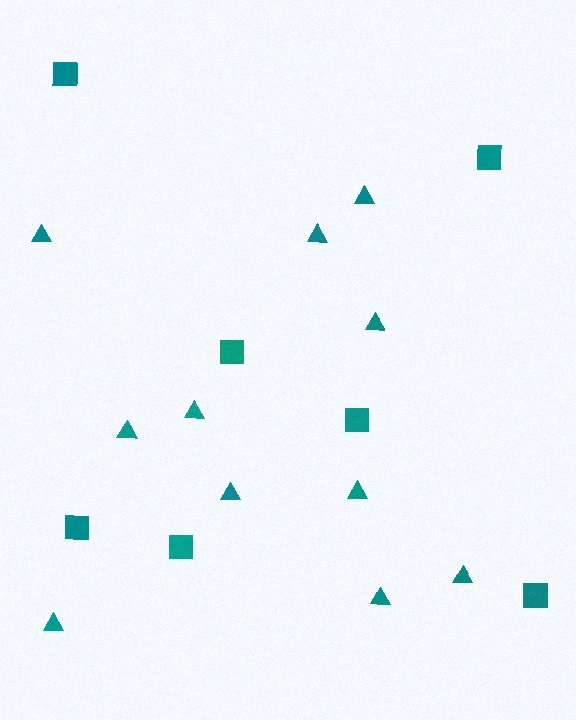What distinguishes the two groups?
There are 2 groups: one group of triangles (11) and one group of squares (7).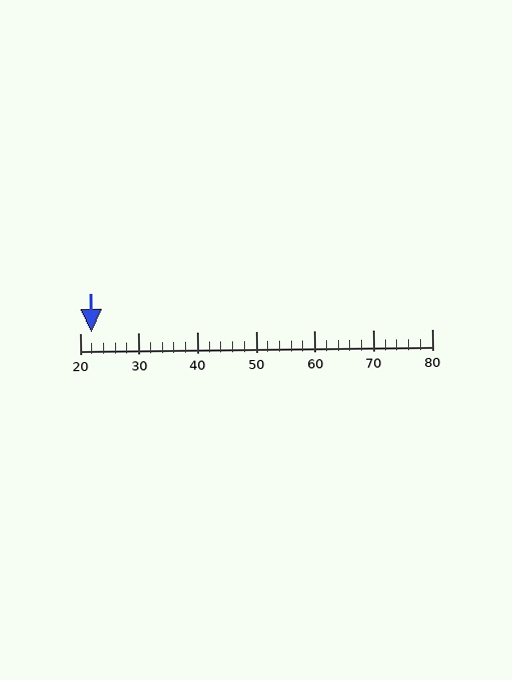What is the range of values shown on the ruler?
The ruler shows values from 20 to 80.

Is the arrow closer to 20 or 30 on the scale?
The arrow is closer to 20.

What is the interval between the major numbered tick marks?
The major tick marks are spaced 10 units apart.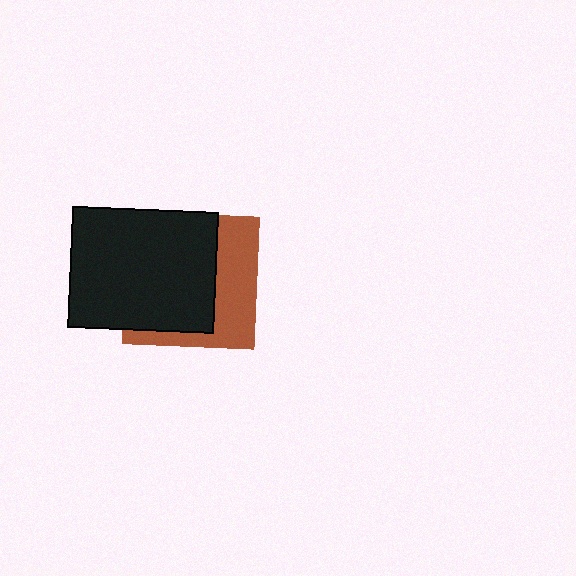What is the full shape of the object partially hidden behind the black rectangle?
The partially hidden object is a brown square.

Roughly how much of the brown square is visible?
A small part of it is visible (roughly 39%).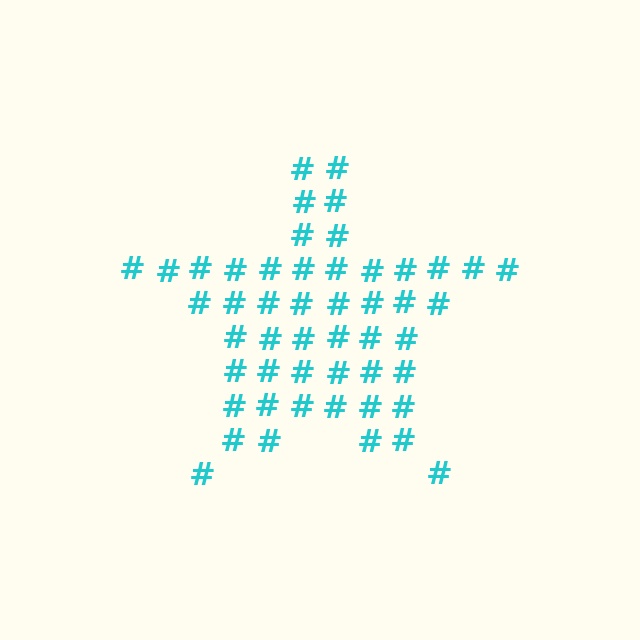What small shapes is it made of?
It is made of small hash symbols.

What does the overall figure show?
The overall figure shows a star.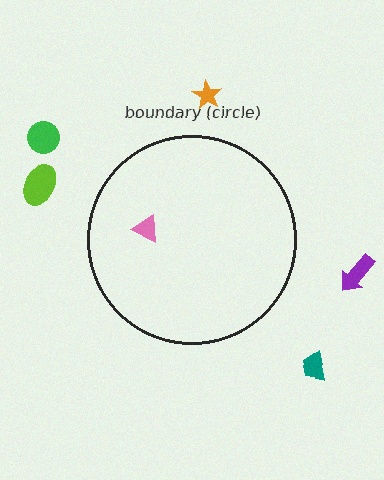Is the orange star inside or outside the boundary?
Outside.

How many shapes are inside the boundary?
1 inside, 5 outside.